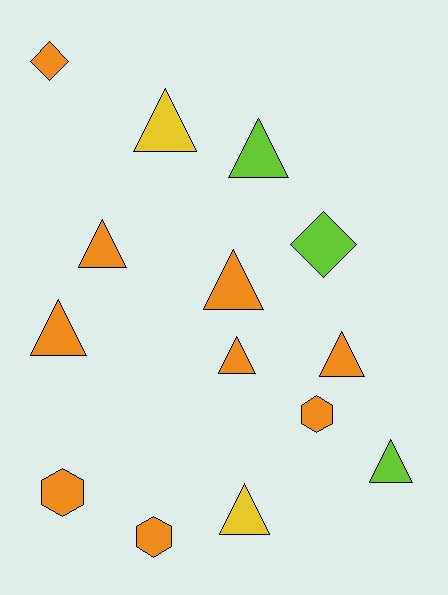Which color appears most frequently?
Orange, with 9 objects.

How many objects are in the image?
There are 14 objects.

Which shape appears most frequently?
Triangle, with 9 objects.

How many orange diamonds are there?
There is 1 orange diamond.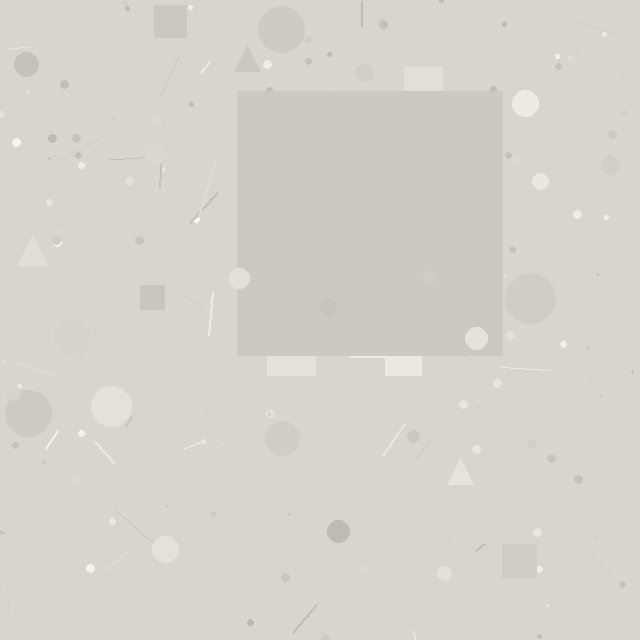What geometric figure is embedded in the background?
A square is embedded in the background.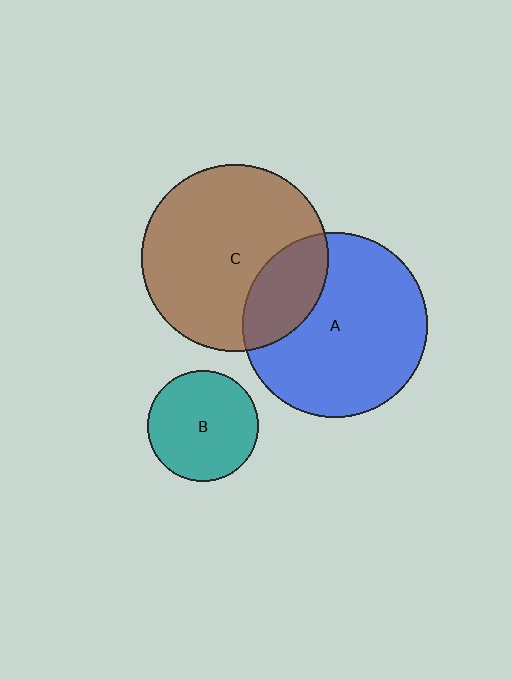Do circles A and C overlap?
Yes.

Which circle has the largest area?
Circle C (brown).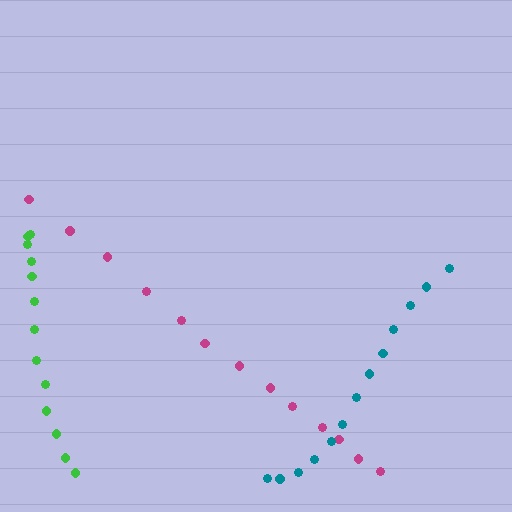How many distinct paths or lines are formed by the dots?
There are 3 distinct paths.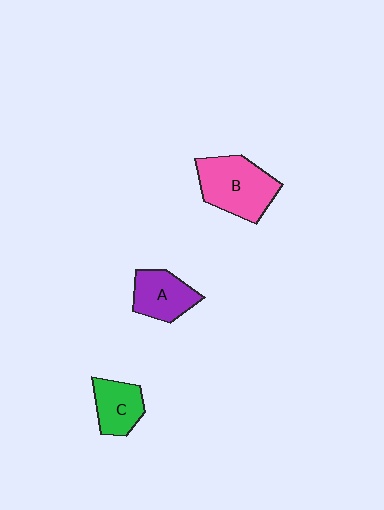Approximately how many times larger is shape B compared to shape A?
Approximately 1.5 times.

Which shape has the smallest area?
Shape C (green).